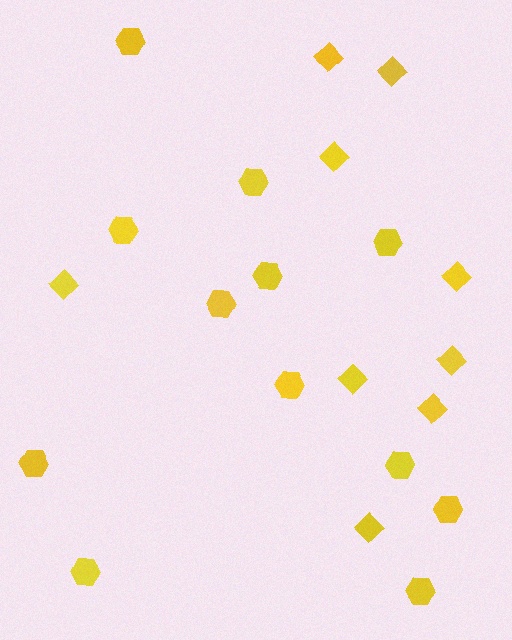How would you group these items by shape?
There are 2 groups: one group of diamonds (9) and one group of hexagons (12).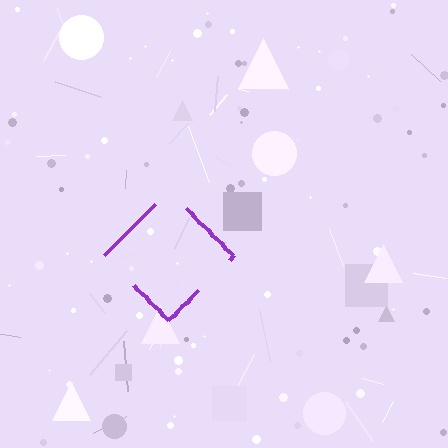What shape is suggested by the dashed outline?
The dashed outline suggests a diamond.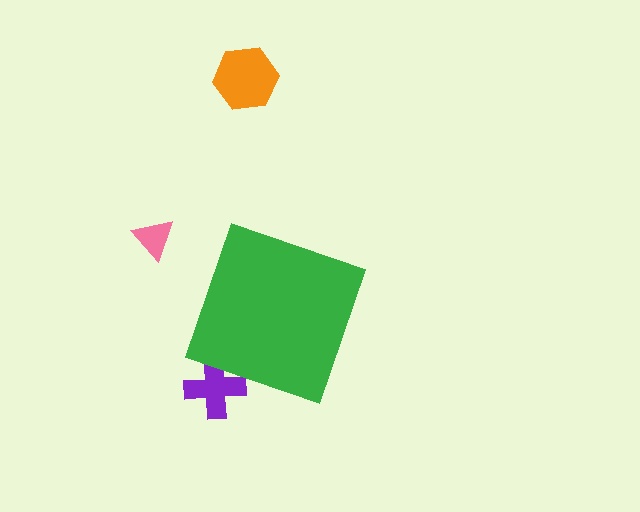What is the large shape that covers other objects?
A green diamond.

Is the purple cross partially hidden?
Yes, the purple cross is partially hidden behind the green diamond.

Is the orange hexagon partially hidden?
No, the orange hexagon is fully visible.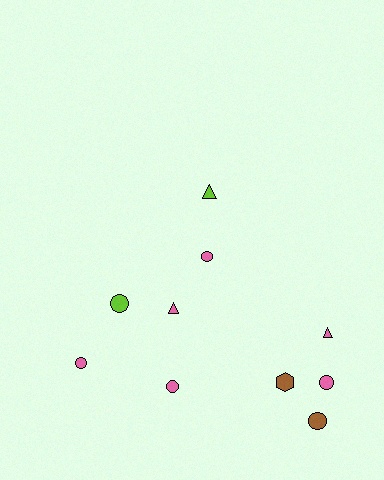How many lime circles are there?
There is 1 lime circle.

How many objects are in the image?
There are 10 objects.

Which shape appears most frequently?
Circle, with 6 objects.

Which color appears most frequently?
Pink, with 6 objects.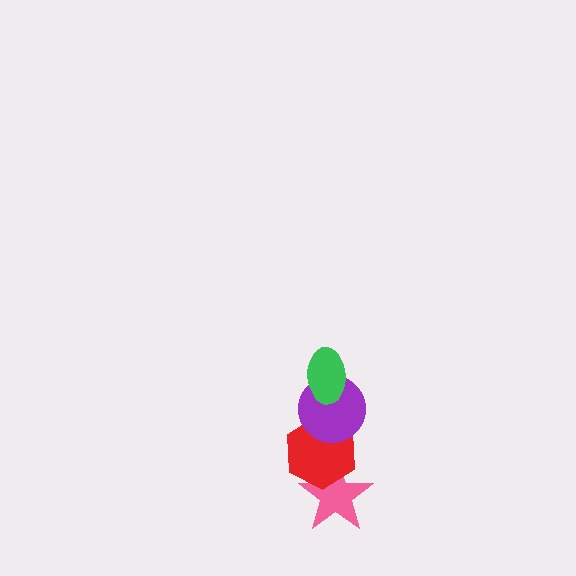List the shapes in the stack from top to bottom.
From top to bottom: the green ellipse, the purple circle, the red hexagon, the pink star.